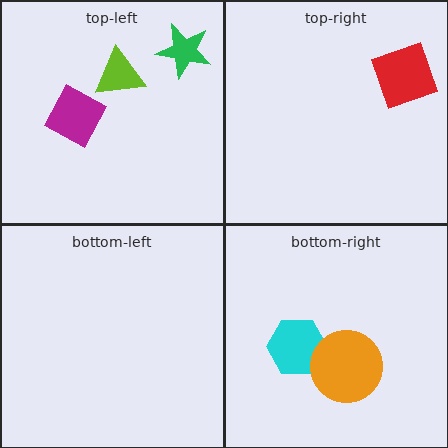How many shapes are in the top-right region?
1.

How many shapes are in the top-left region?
3.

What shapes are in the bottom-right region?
The cyan hexagon, the orange circle.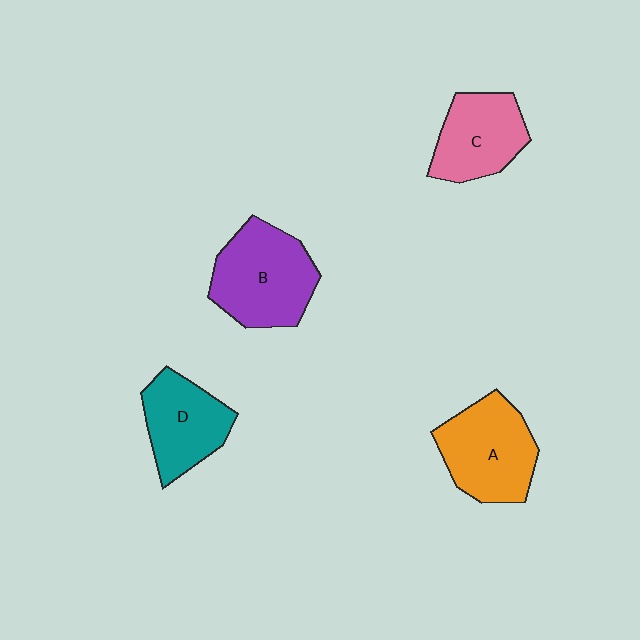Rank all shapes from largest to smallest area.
From largest to smallest: B (purple), A (orange), D (teal), C (pink).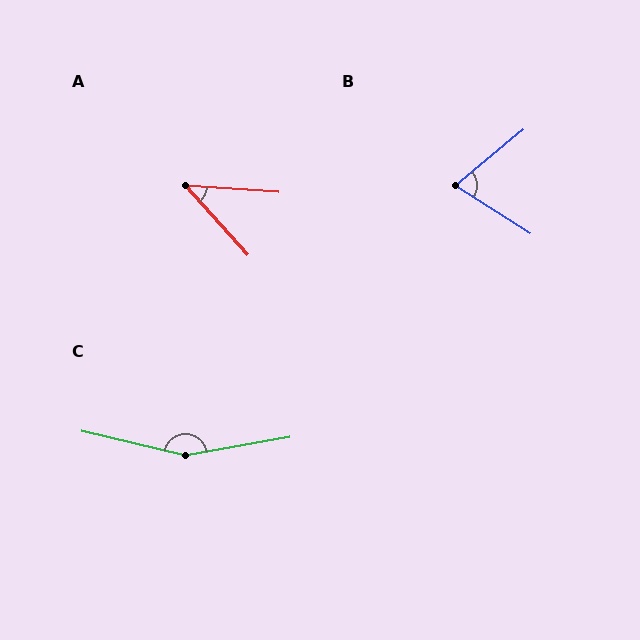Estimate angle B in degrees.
Approximately 72 degrees.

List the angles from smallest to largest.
A (44°), B (72°), C (157°).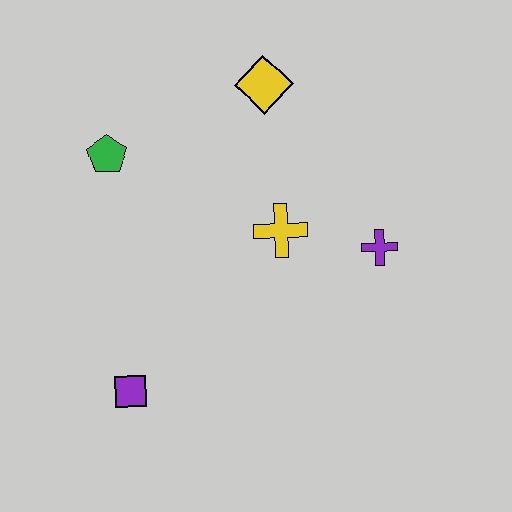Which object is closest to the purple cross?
The yellow cross is closest to the purple cross.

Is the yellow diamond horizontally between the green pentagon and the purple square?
No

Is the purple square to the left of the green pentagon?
No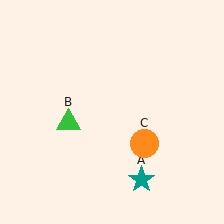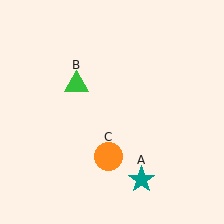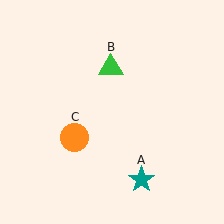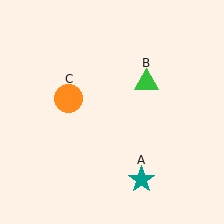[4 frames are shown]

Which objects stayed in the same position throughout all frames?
Teal star (object A) remained stationary.